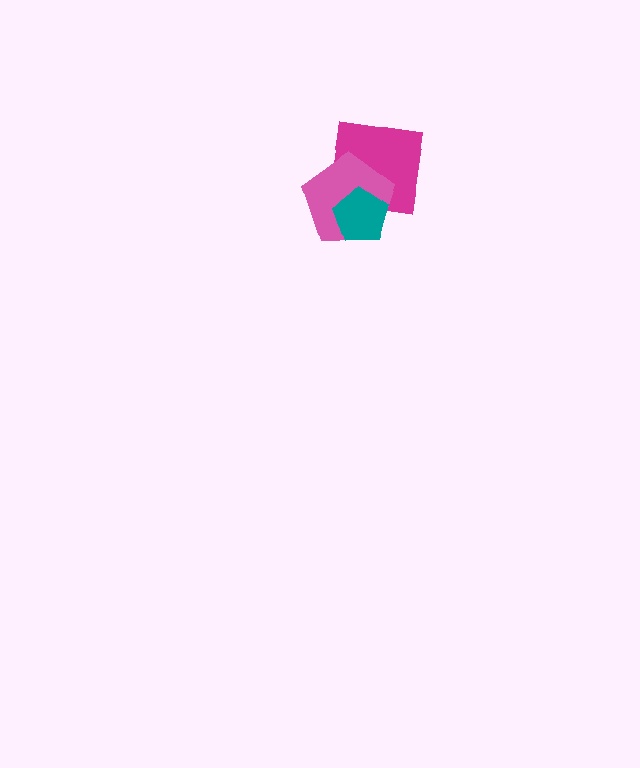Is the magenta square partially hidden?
Yes, it is partially covered by another shape.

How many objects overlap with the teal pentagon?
2 objects overlap with the teal pentagon.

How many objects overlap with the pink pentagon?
2 objects overlap with the pink pentagon.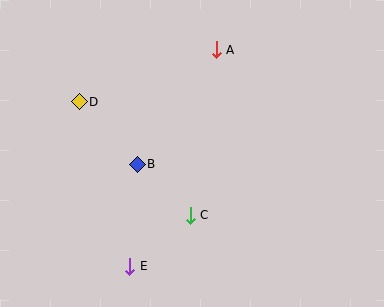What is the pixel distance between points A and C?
The distance between A and C is 168 pixels.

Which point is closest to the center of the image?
Point B at (137, 165) is closest to the center.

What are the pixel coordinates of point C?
Point C is at (190, 215).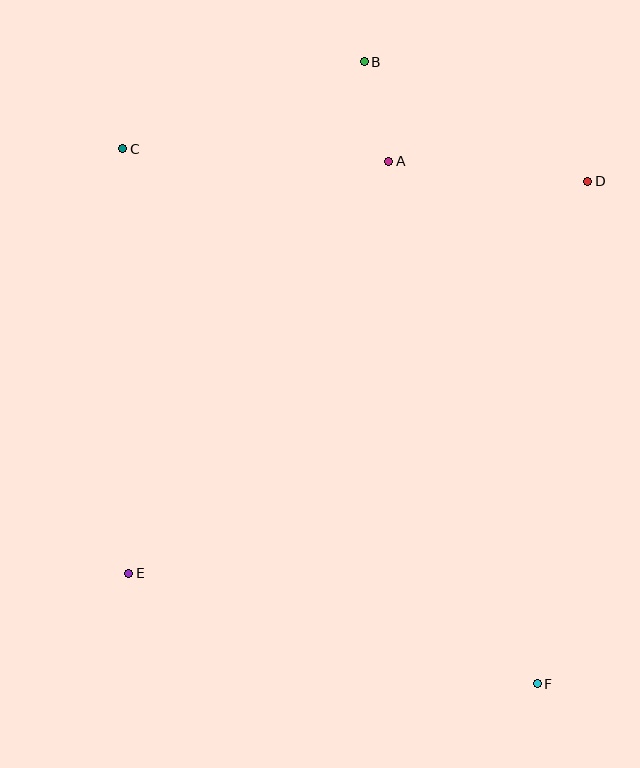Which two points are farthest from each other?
Points C and F are farthest from each other.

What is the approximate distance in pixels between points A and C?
The distance between A and C is approximately 266 pixels.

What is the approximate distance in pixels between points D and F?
The distance between D and F is approximately 505 pixels.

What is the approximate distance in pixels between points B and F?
The distance between B and F is approximately 645 pixels.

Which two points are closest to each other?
Points A and B are closest to each other.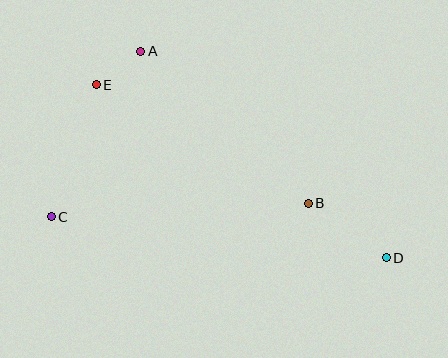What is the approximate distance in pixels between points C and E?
The distance between C and E is approximately 139 pixels.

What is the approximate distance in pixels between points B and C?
The distance between B and C is approximately 257 pixels.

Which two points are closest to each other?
Points A and E are closest to each other.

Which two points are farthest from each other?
Points D and E are farthest from each other.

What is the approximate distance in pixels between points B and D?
The distance between B and D is approximately 95 pixels.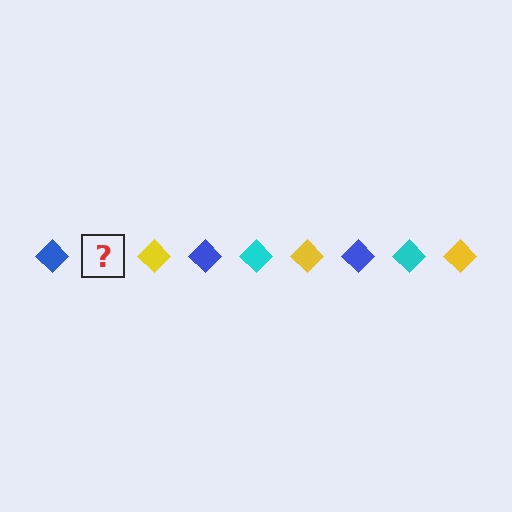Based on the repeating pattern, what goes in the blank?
The blank should be a cyan diamond.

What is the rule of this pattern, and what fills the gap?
The rule is that the pattern cycles through blue, cyan, yellow diamonds. The gap should be filled with a cyan diamond.